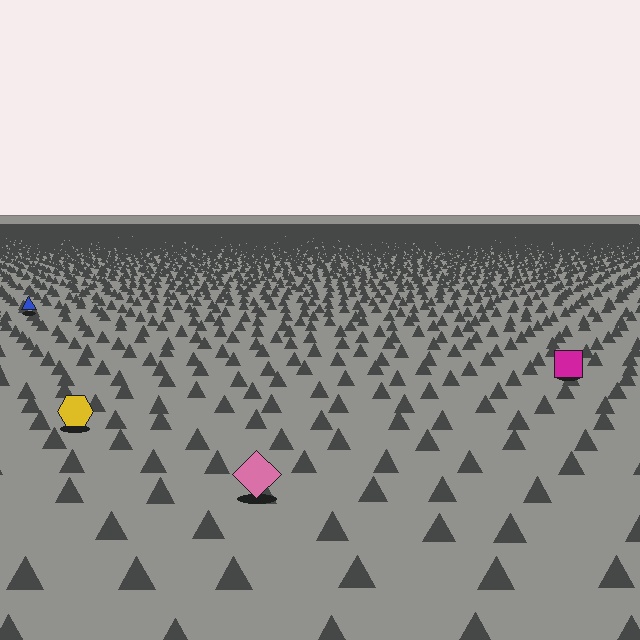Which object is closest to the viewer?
The pink diamond is closest. The texture marks near it are larger and more spread out.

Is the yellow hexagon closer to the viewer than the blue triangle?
Yes. The yellow hexagon is closer — you can tell from the texture gradient: the ground texture is coarser near it.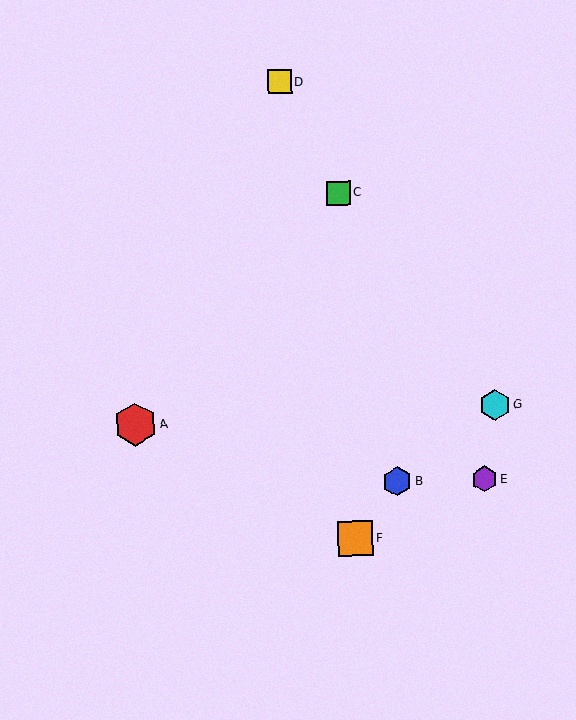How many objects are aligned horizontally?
2 objects (B, E) are aligned horizontally.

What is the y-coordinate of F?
Object F is at y≈539.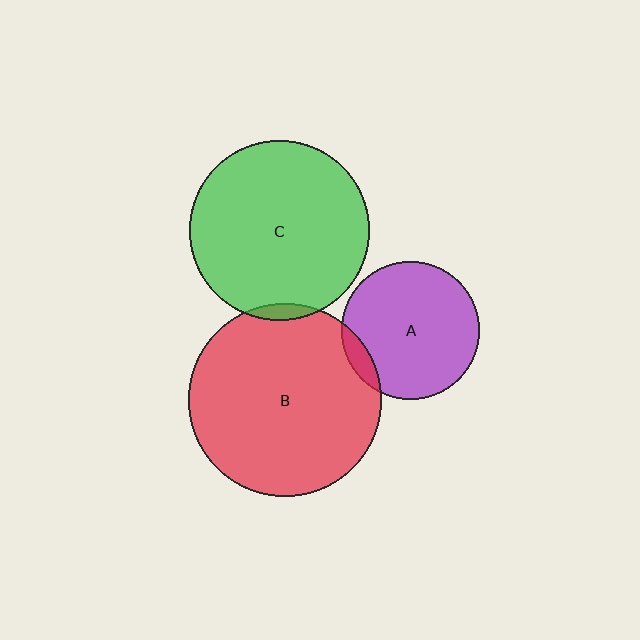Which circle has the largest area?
Circle B (red).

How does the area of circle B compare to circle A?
Approximately 1.9 times.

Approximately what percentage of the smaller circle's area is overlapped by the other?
Approximately 10%.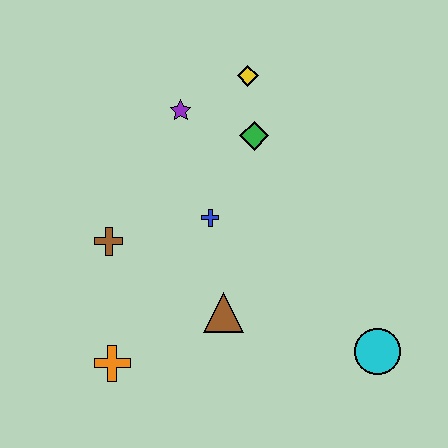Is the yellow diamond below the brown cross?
No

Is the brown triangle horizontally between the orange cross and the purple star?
No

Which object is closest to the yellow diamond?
The green diamond is closest to the yellow diamond.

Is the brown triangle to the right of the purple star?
Yes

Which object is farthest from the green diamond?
The orange cross is farthest from the green diamond.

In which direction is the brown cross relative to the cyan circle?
The brown cross is to the left of the cyan circle.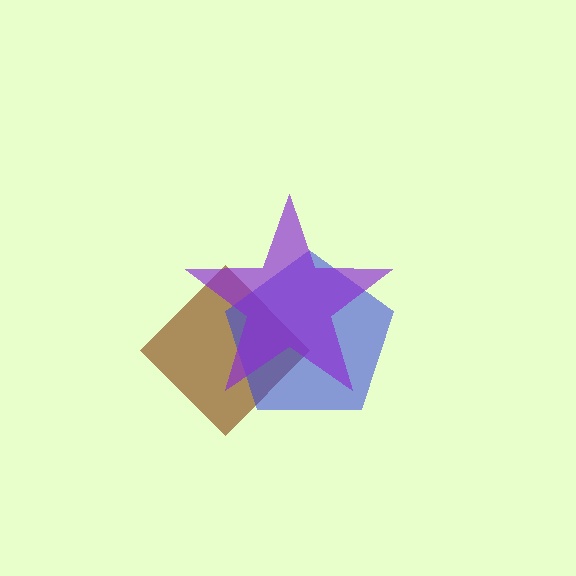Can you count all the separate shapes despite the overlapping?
Yes, there are 3 separate shapes.